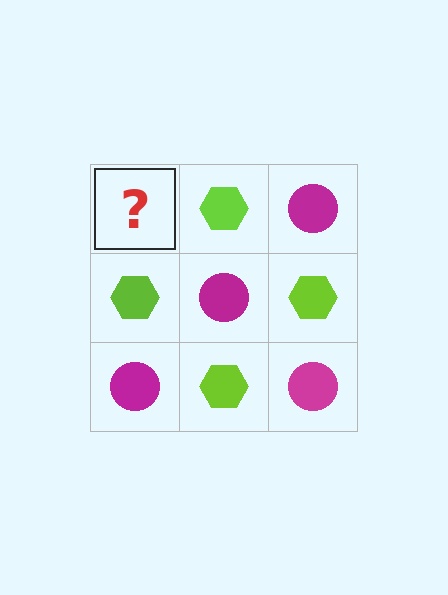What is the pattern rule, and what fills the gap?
The rule is that it alternates magenta circle and lime hexagon in a checkerboard pattern. The gap should be filled with a magenta circle.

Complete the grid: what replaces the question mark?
The question mark should be replaced with a magenta circle.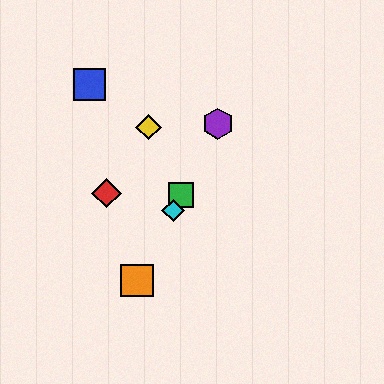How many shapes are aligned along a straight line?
4 shapes (the green square, the purple hexagon, the orange square, the cyan diamond) are aligned along a straight line.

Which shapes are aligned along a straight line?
The green square, the purple hexagon, the orange square, the cyan diamond are aligned along a straight line.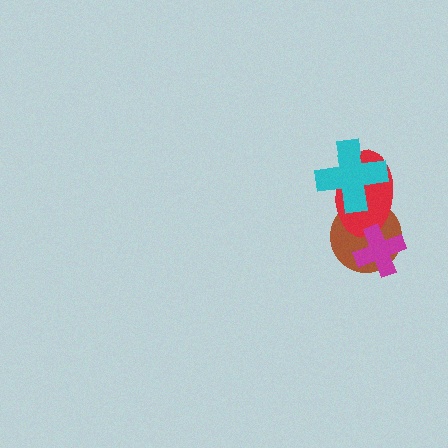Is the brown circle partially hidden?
Yes, it is partially covered by another shape.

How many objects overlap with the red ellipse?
3 objects overlap with the red ellipse.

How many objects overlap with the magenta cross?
2 objects overlap with the magenta cross.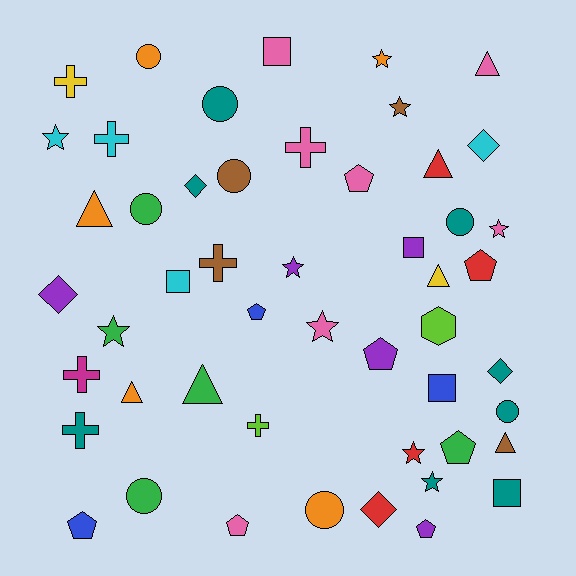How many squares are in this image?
There are 5 squares.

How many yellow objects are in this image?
There are 2 yellow objects.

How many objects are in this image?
There are 50 objects.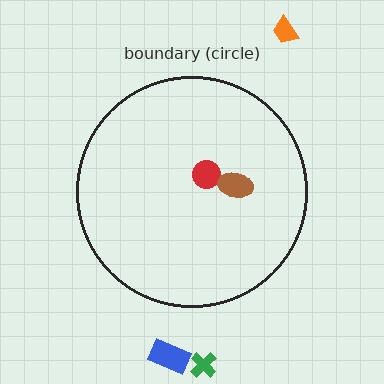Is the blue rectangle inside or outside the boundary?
Outside.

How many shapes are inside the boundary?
2 inside, 3 outside.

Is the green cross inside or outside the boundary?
Outside.